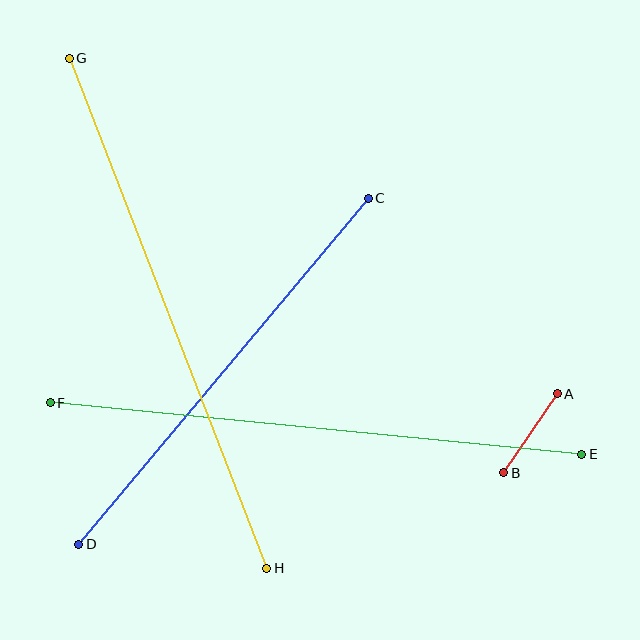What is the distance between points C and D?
The distance is approximately 451 pixels.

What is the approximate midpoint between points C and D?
The midpoint is at approximately (224, 371) pixels.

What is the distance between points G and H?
The distance is approximately 546 pixels.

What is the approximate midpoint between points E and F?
The midpoint is at approximately (316, 428) pixels.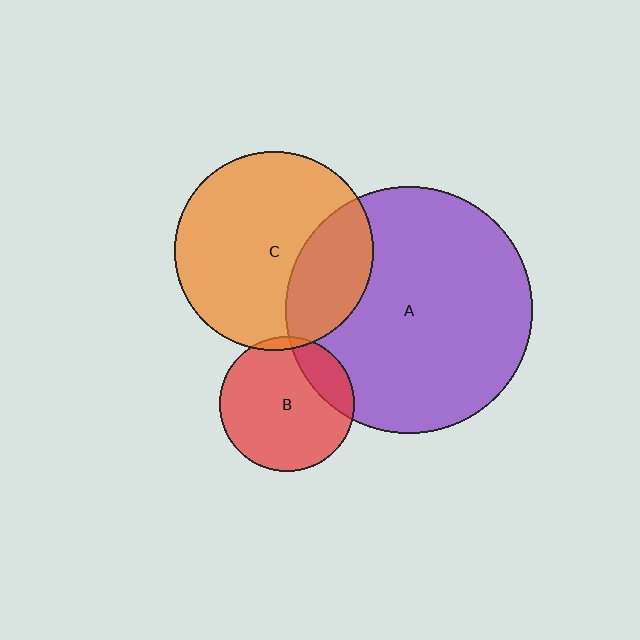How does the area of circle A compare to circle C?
Approximately 1.5 times.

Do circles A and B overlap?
Yes.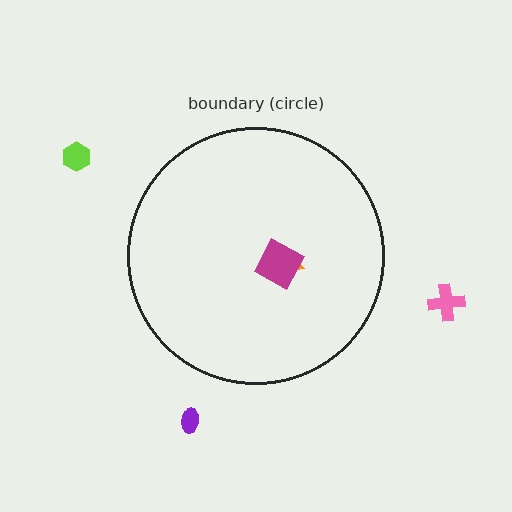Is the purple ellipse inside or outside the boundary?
Outside.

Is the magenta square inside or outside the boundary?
Inside.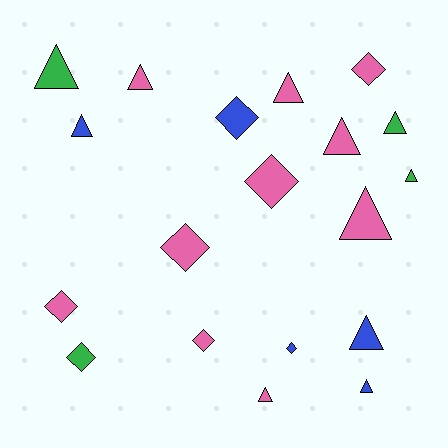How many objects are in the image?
There are 19 objects.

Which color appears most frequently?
Pink, with 10 objects.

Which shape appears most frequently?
Triangle, with 11 objects.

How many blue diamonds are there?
There are 2 blue diamonds.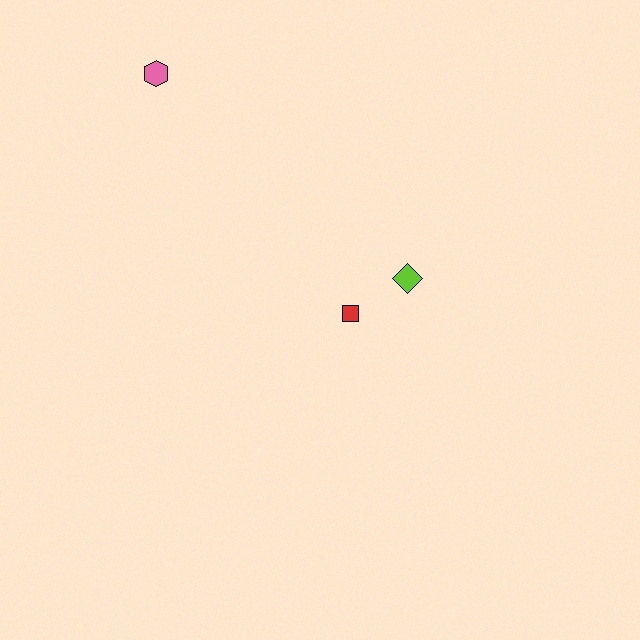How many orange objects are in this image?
There are no orange objects.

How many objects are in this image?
There are 3 objects.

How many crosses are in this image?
There are no crosses.